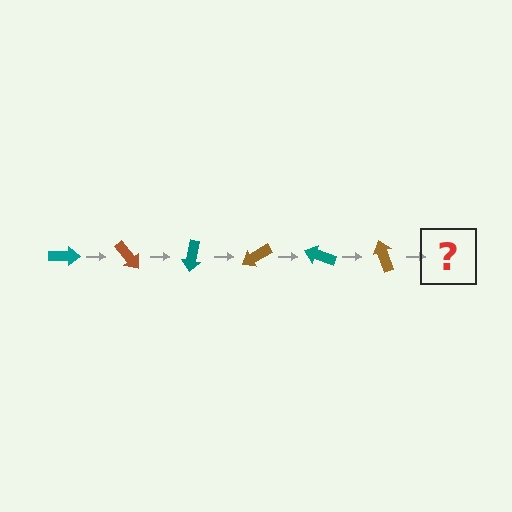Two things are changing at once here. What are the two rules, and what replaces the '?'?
The two rules are that it rotates 50 degrees each step and the color cycles through teal and brown. The '?' should be a teal arrow, rotated 300 degrees from the start.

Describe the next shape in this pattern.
It should be a teal arrow, rotated 300 degrees from the start.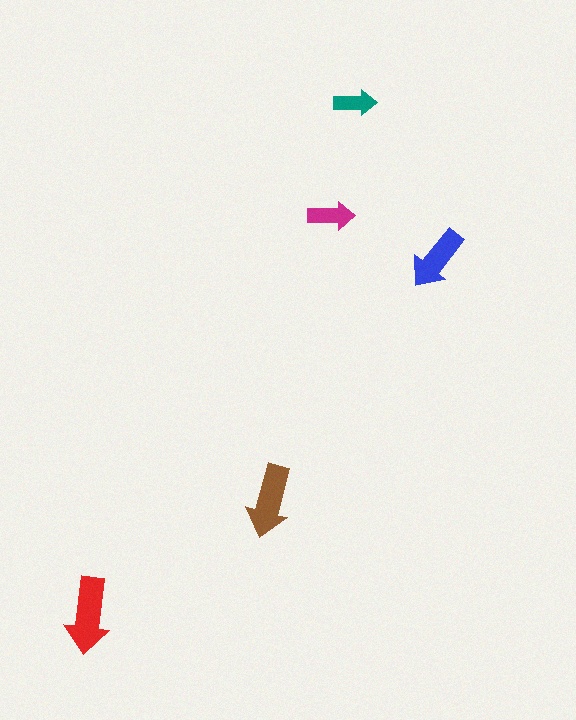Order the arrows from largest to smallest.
the red one, the brown one, the blue one, the magenta one, the teal one.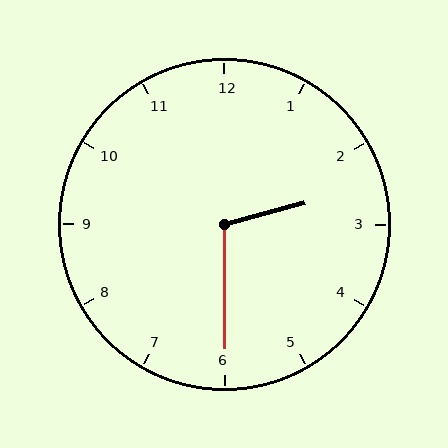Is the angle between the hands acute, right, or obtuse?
It is obtuse.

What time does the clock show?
2:30.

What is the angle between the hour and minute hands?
Approximately 105 degrees.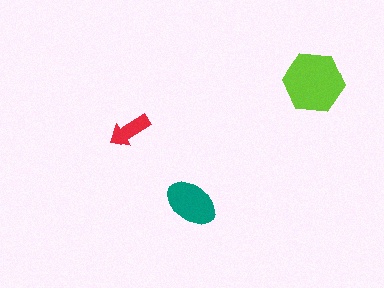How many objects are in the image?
There are 3 objects in the image.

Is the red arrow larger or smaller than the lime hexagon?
Smaller.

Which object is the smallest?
The red arrow.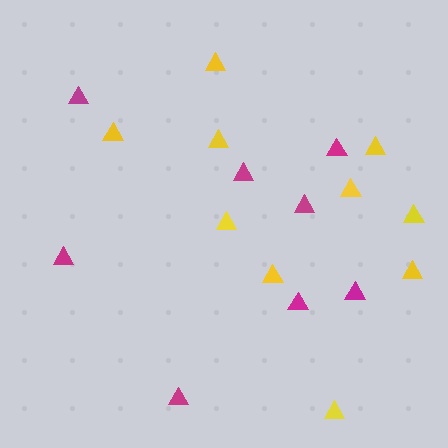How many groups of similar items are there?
There are 2 groups: one group of magenta triangles (8) and one group of yellow triangles (10).